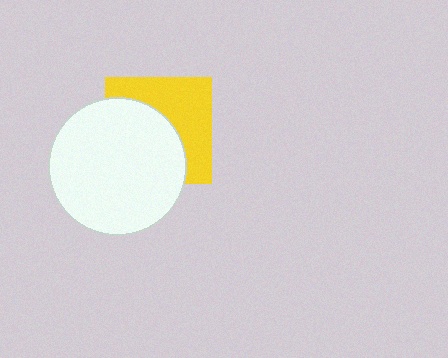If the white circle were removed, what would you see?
You would see the complete yellow square.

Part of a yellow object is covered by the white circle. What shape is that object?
It is a square.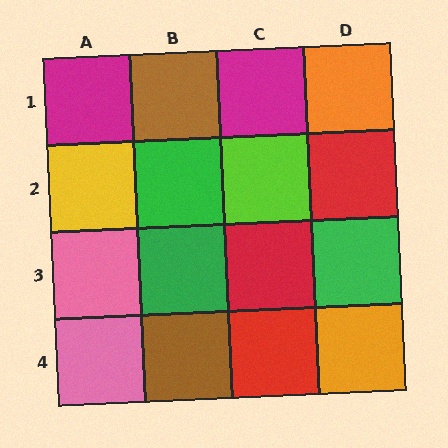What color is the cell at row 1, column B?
Brown.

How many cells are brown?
2 cells are brown.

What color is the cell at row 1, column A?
Magenta.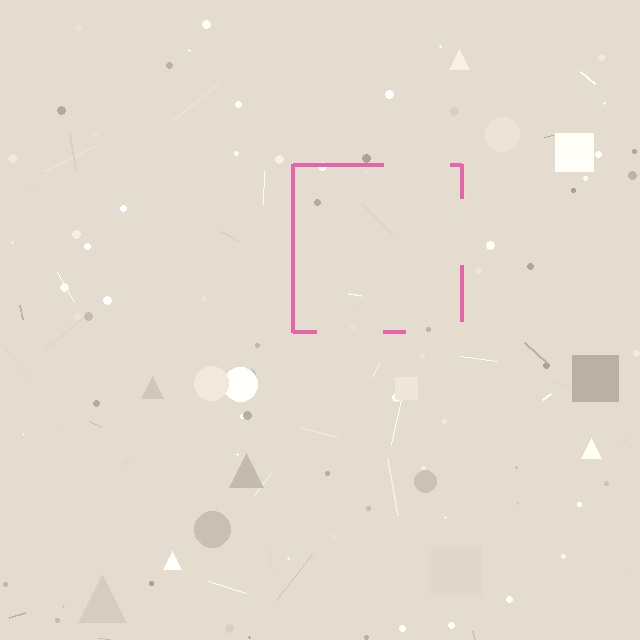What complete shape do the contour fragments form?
The contour fragments form a square.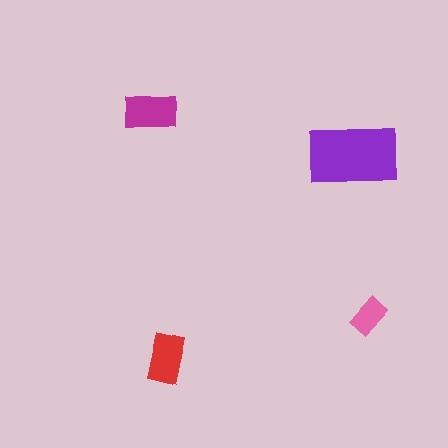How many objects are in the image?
There are 4 objects in the image.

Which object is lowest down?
The red rectangle is bottommost.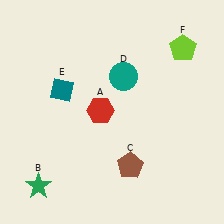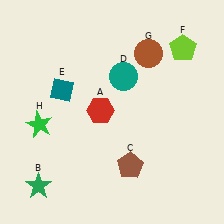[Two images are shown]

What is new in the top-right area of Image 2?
A brown circle (G) was added in the top-right area of Image 2.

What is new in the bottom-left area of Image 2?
A green star (H) was added in the bottom-left area of Image 2.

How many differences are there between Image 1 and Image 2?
There are 2 differences between the two images.